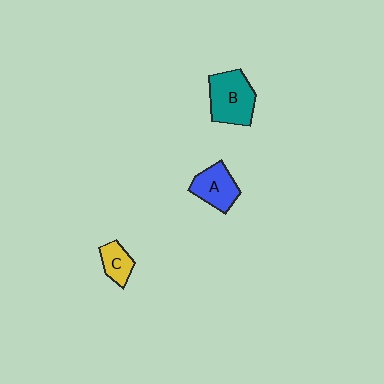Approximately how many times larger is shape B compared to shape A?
Approximately 1.3 times.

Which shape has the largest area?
Shape B (teal).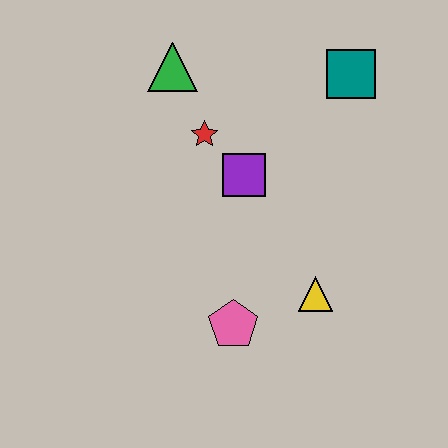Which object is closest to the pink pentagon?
The yellow triangle is closest to the pink pentagon.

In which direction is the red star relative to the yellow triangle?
The red star is above the yellow triangle.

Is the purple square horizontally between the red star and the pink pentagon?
No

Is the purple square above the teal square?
No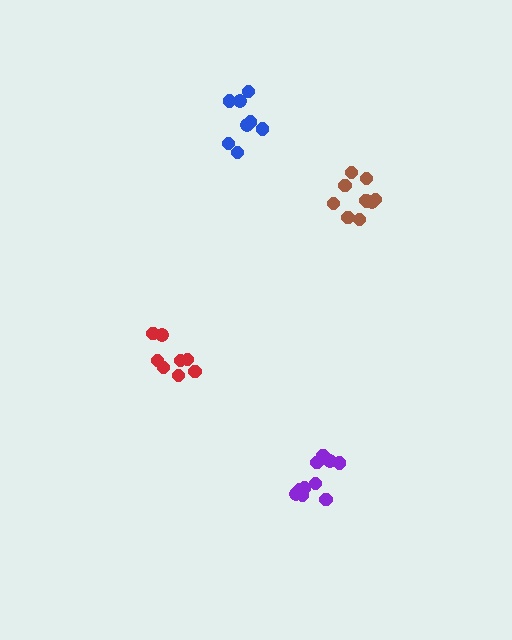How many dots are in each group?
Group 1: 8 dots, Group 2: 10 dots, Group 3: 8 dots, Group 4: 10 dots (36 total).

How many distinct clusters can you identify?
There are 4 distinct clusters.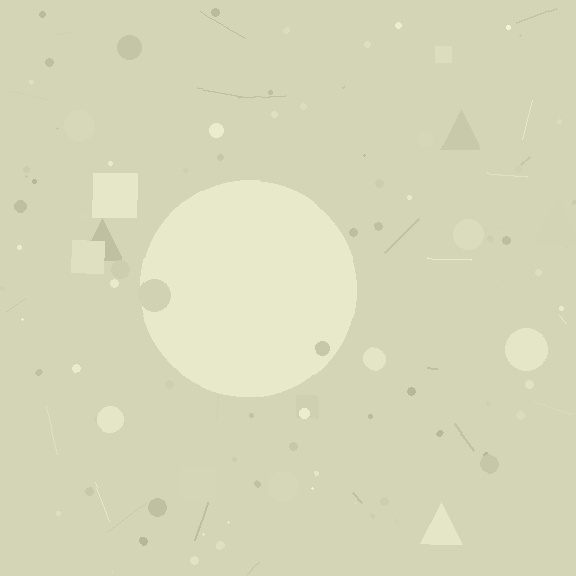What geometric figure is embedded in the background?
A circle is embedded in the background.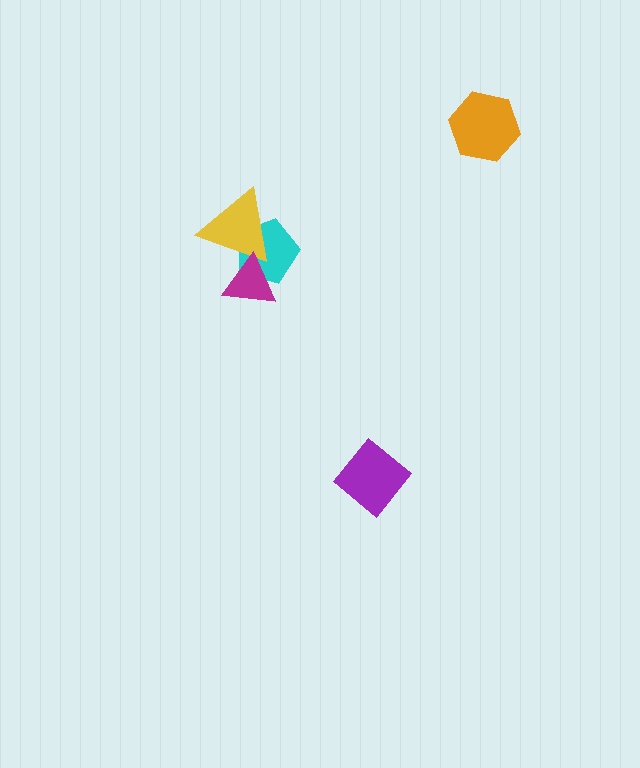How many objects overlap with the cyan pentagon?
2 objects overlap with the cyan pentagon.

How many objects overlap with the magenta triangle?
2 objects overlap with the magenta triangle.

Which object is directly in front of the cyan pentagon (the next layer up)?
The yellow triangle is directly in front of the cyan pentagon.